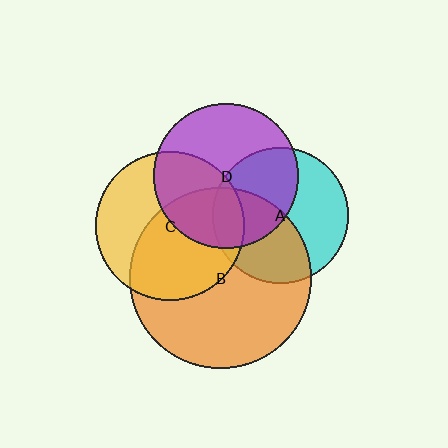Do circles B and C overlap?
Yes.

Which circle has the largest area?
Circle B (orange).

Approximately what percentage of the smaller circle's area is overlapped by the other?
Approximately 55%.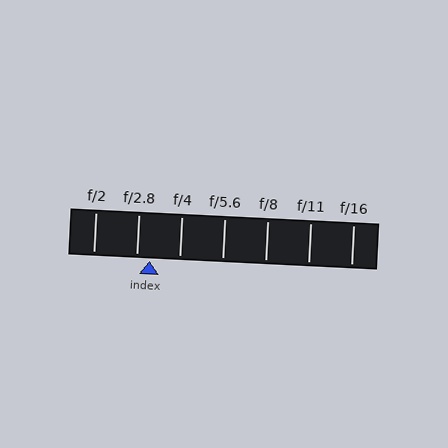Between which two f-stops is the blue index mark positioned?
The index mark is between f/2.8 and f/4.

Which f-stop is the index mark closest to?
The index mark is closest to f/2.8.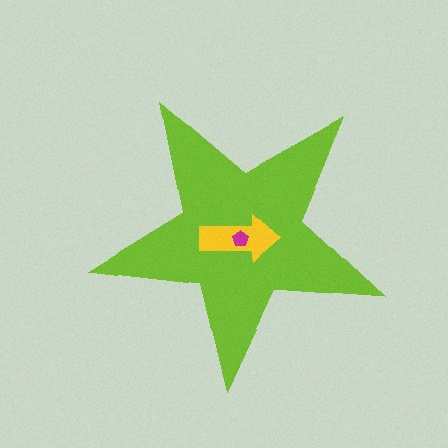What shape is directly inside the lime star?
The yellow arrow.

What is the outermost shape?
The lime star.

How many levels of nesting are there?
3.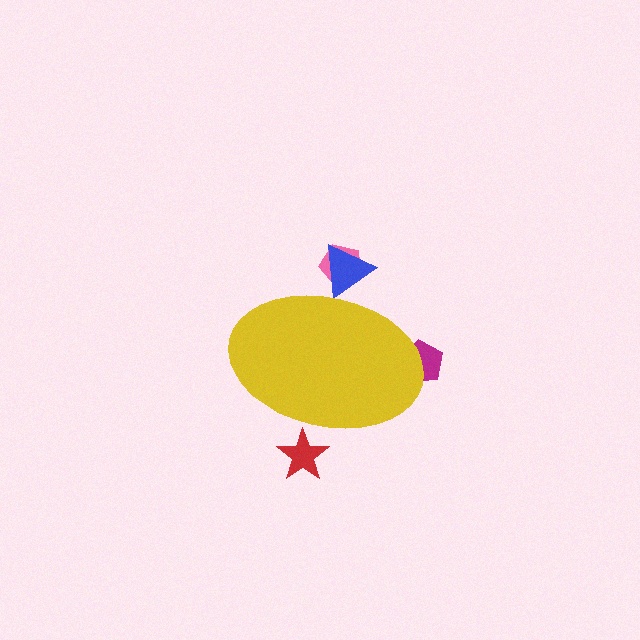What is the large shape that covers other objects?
A yellow ellipse.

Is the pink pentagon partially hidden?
Yes, the pink pentagon is partially hidden behind the yellow ellipse.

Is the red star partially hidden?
Yes, the red star is partially hidden behind the yellow ellipse.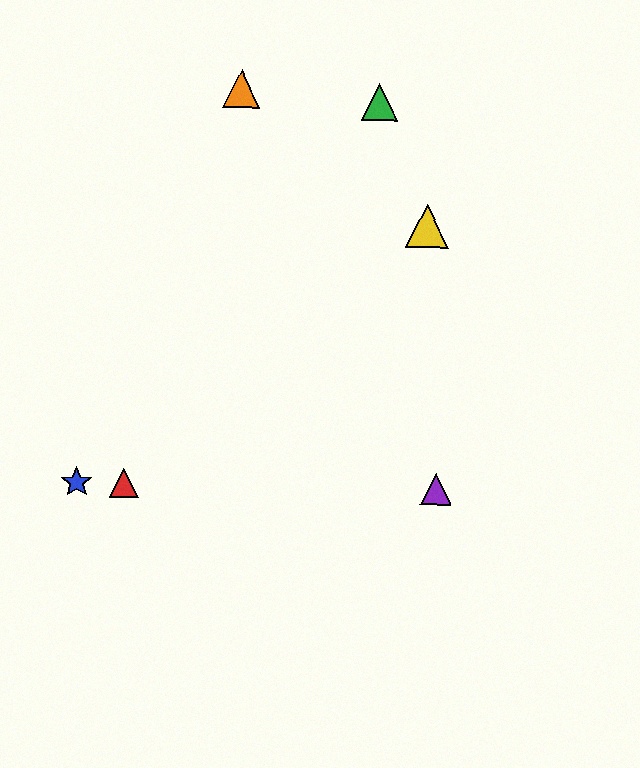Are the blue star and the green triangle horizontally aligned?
No, the blue star is at y≈482 and the green triangle is at y≈102.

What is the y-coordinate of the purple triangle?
The purple triangle is at y≈490.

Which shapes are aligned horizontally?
The red triangle, the blue star, the purple triangle are aligned horizontally.